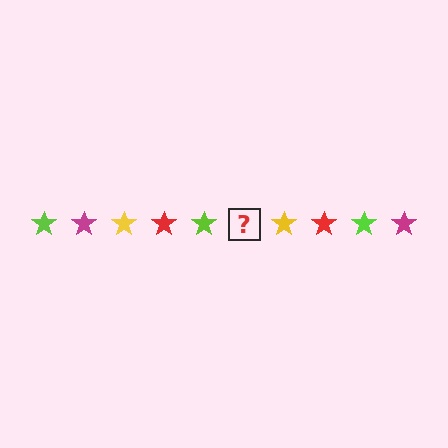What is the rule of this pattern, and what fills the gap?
The rule is that the pattern cycles through lime, magenta, yellow, red stars. The gap should be filled with a magenta star.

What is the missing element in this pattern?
The missing element is a magenta star.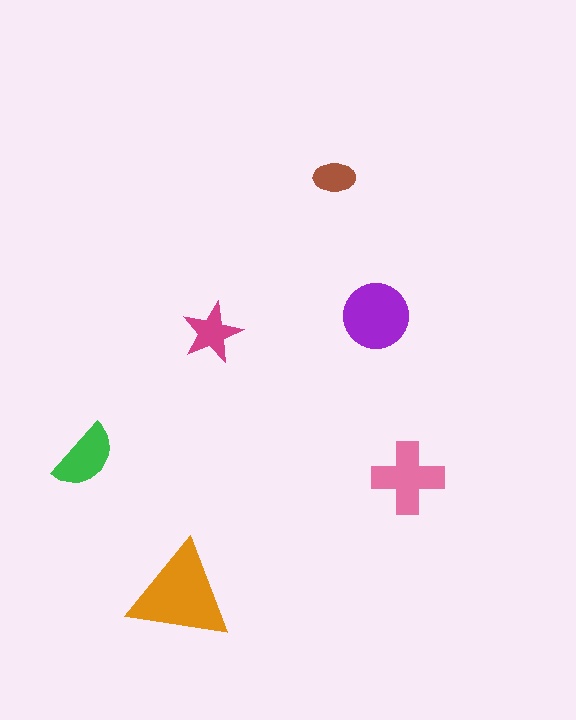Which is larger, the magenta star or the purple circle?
The purple circle.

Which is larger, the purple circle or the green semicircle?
The purple circle.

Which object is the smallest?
The brown ellipse.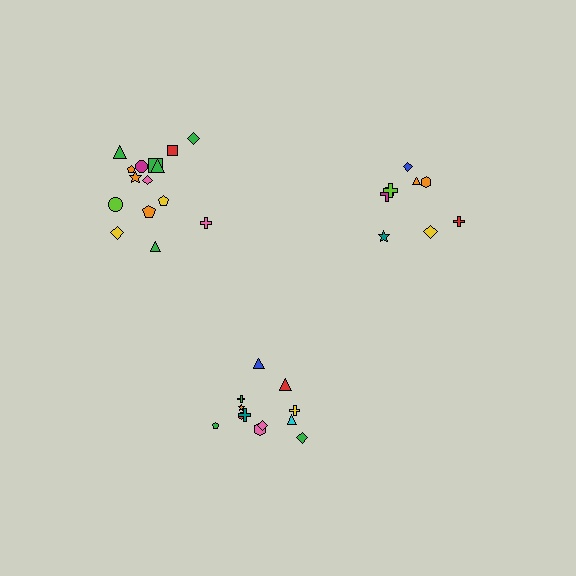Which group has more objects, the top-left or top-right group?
The top-left group.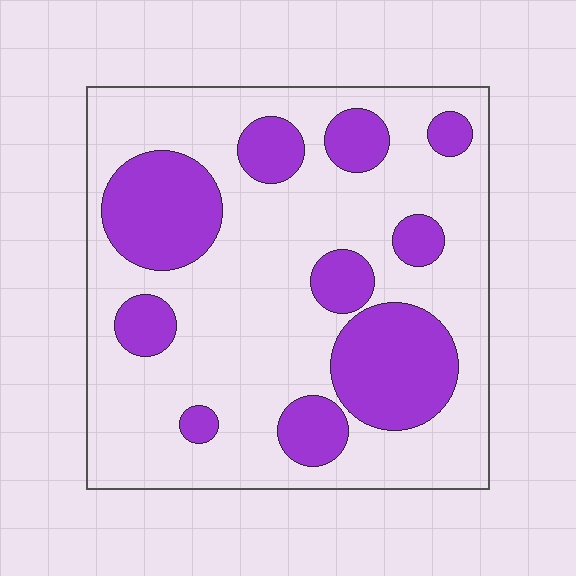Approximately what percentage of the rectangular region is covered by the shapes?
Approximately 30%.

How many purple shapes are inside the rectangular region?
10.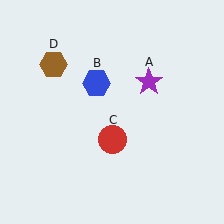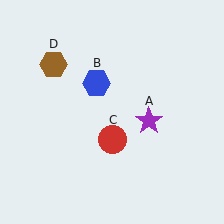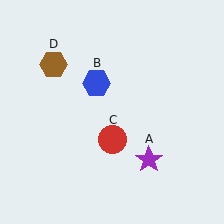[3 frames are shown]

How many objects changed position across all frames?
1 object changed position: purple star (object A).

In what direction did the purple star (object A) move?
The purple star (object A) moved down.